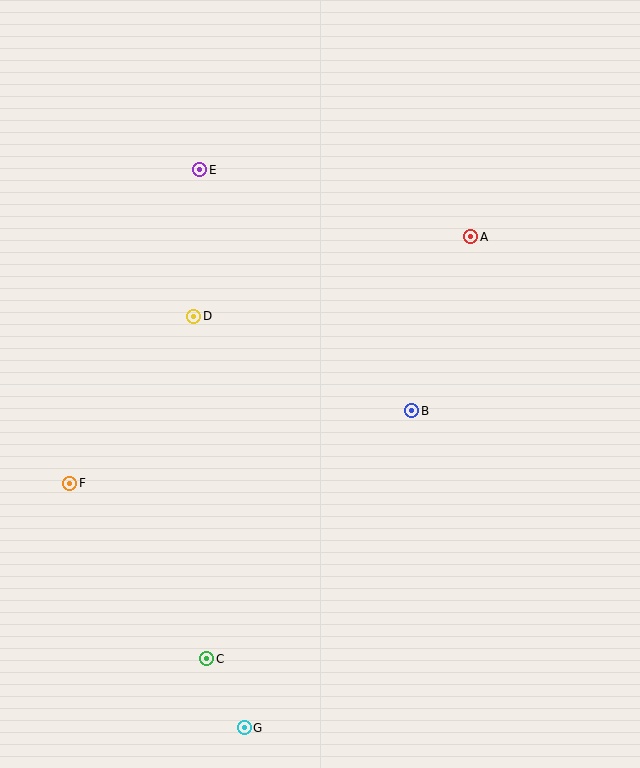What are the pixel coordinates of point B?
Point B is at (412, 411).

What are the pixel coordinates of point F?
Point F is at (70, 483).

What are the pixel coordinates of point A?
Point A is at (471, 237).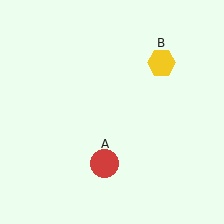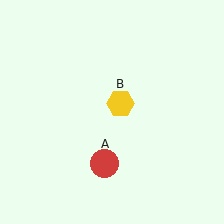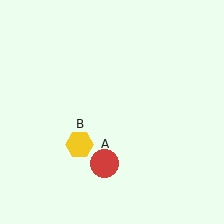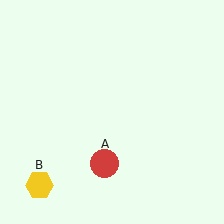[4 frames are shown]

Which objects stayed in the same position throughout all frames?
Red circle (object A) remained stationary.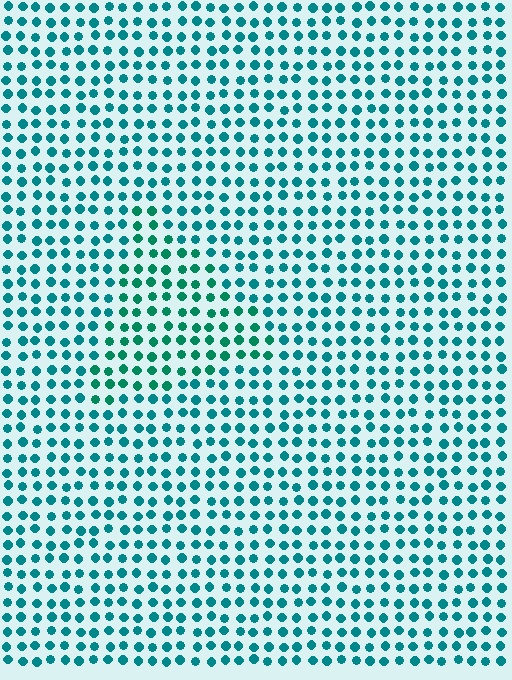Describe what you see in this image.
The image is filled with small teal elements in a uniform arrangement. A triangle-shaped region is visible where the elements are tinted to a slightly different hue, forming a subtle color boundary.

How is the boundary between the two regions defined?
The boundary is defined purely by a slight shift in hue (about 21 degrees). Spacing, size, and orientation are identical on both sides.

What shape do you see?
I see a triangle.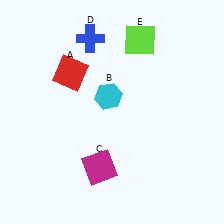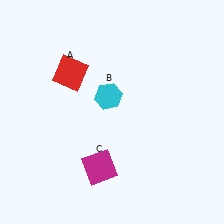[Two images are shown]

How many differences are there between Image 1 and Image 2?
There are 2 differences between the two images.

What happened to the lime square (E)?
The lime square (E) was removed in Image 2. It was in the top-right area of Image 1.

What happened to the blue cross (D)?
The blue cross (D) was removed in Image 2. It was in the top-left area of Image 1.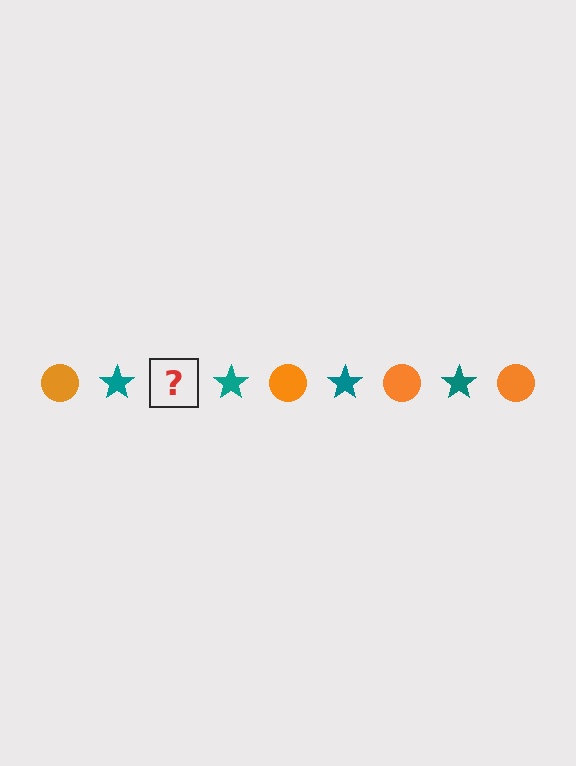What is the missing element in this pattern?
The missing element is an orange circle.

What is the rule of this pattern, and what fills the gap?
The rule is that the pattern alternates between orange circle and teal star. The gap should be filled with an orange circle.